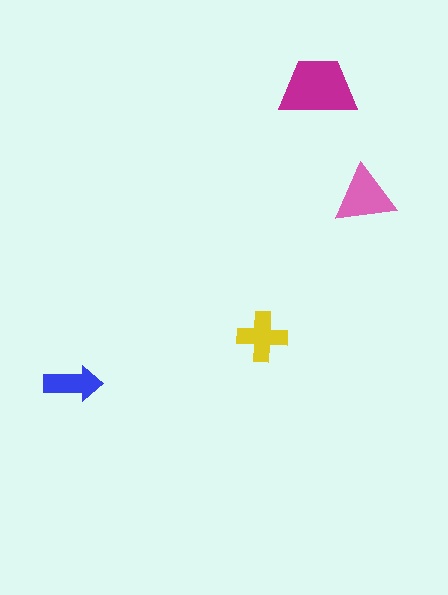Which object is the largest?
The magenta trapezoid.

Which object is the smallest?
The blue arrow.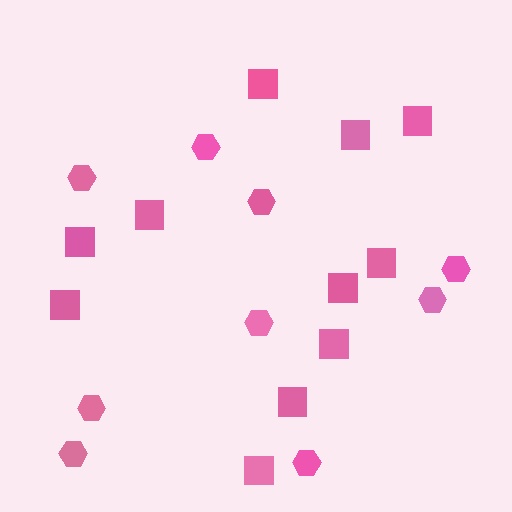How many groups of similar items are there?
There are 2 groups: one group of squares (11) and one group of hexagons (9).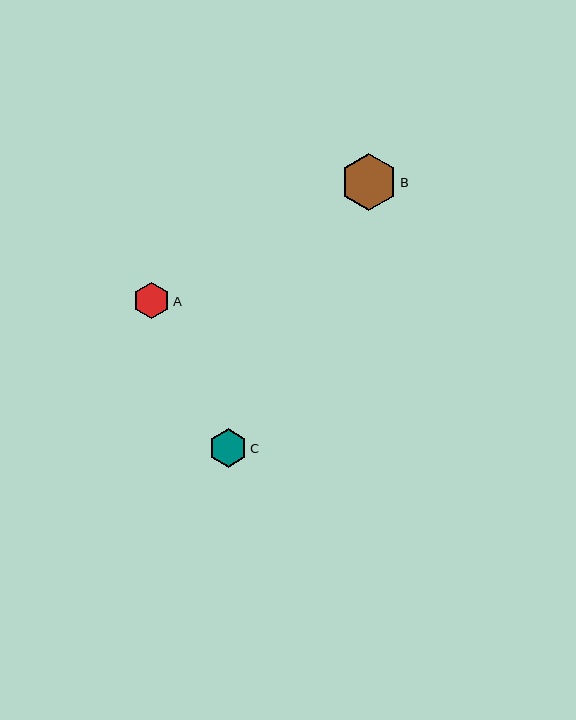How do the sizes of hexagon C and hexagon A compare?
Hexagon C and hexagon A are approximately the same size.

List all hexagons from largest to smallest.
From largest to smallest: B, C, A.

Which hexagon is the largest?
Hexagon B is the largest with a size of approximately 57 pixels.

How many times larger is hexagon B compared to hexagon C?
Hexagon B is approximately 1.5 times the size of hexagon C.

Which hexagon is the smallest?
Hexagon A is the smallest with a size of approximately 37 pixels.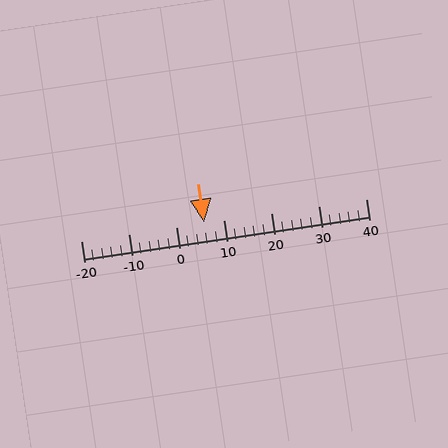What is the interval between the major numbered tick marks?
The major tick marks are spaced 10 units apart.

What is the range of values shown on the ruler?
The ruler shows values from -20 to 40.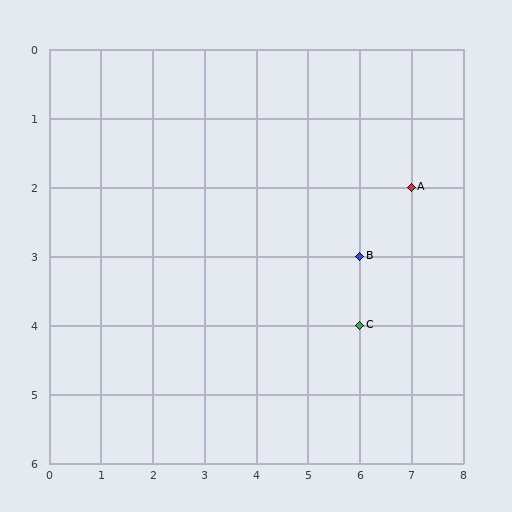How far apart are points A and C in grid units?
Points A and C are 1 column and 2 rows apart (about 2.2 grid units diagonally).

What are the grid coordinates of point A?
Point A is at grid coordinates (7, 2).